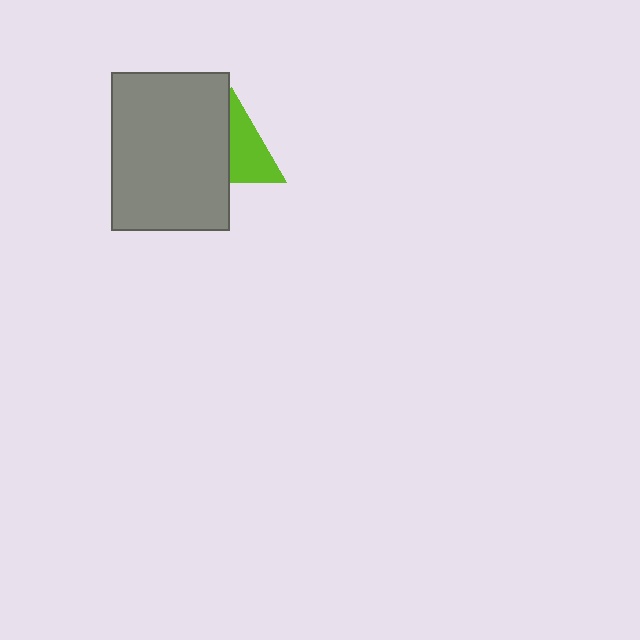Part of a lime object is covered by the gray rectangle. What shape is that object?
It is a triangle.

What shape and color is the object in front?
The object in front is a gray rectangle.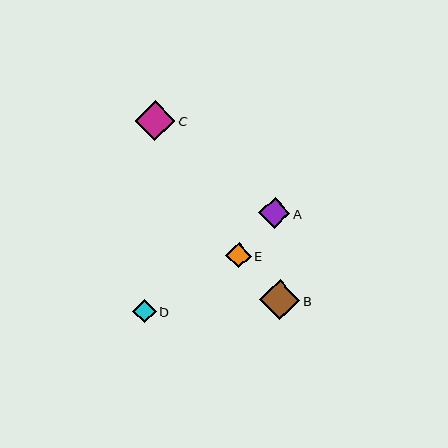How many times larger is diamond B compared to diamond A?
Diamond B is approximately 1.3 times the size of diamond A.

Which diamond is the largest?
Diamond C is the largest with a size of approximately 40 pixels.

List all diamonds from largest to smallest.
From largest to smallest: C, B, A, E, D.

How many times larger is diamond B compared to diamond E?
Diamond B is approximately 1.6 times the size of diamond E.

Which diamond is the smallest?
Diamond D is the smallest with a size of approximately 23 pixels.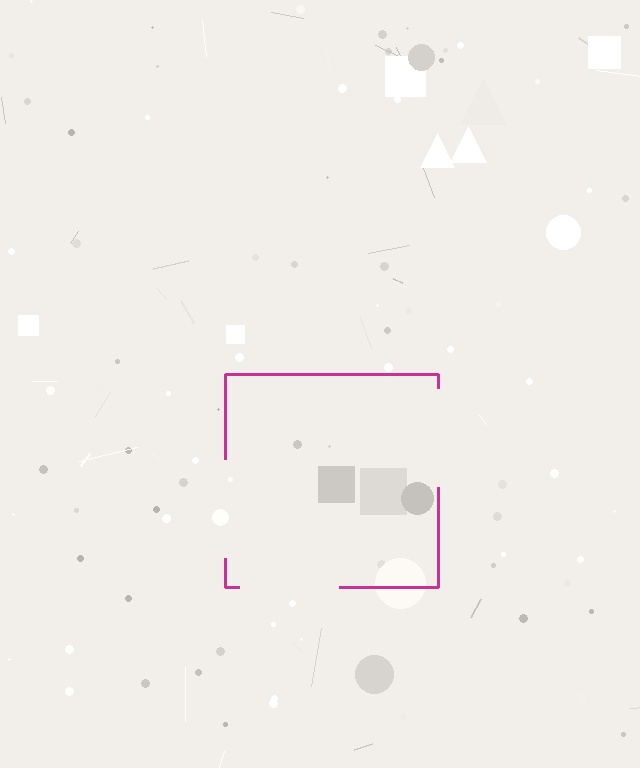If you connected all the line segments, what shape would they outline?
They would outline a square.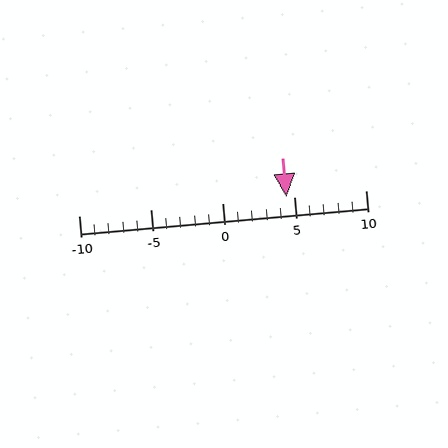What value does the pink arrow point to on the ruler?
The pink arrow points to approximately 4.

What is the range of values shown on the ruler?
The ruler shows values from -10 to 10.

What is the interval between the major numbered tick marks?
The major tick marks are spaced 5 units apart.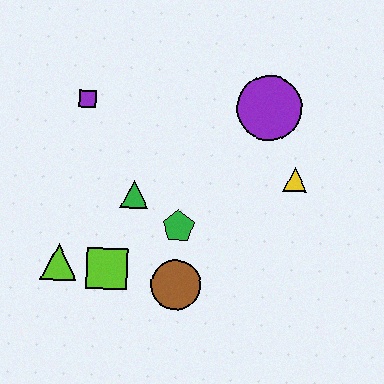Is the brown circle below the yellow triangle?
Yes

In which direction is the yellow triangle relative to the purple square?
The yellow triangle is to the right of the purple square.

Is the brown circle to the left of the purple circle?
Yes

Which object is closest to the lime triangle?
The lime square is closest to the lime triangle.